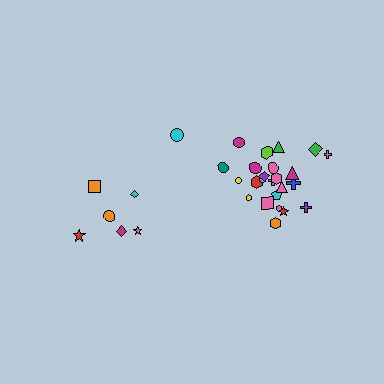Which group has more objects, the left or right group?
The right group.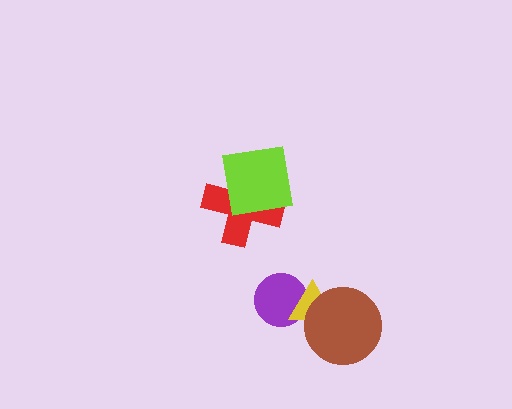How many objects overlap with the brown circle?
1 object overlaps with the brown circle.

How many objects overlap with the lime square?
1 object overlaps with the lime square.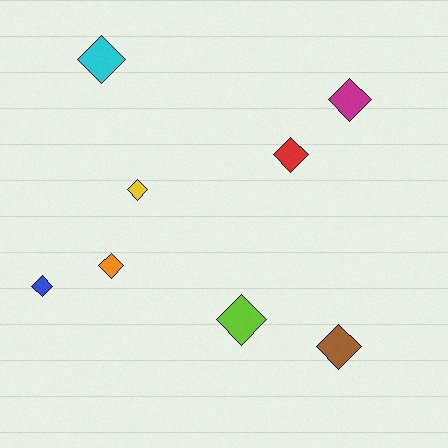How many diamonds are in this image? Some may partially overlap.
There are 8 diamonds.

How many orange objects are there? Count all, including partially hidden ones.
There is 1 orange object.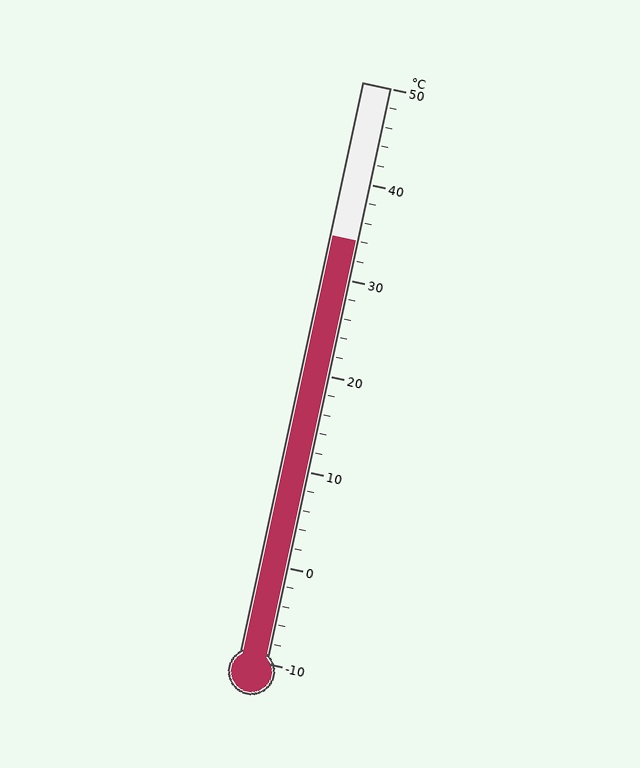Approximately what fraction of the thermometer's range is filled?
The thermometer is filled to approximately 75% of its range.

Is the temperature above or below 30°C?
The temperature is above 30°C.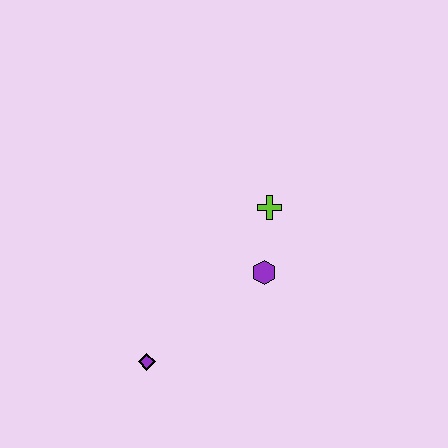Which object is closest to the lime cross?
The purple hexagon is closest to the lime cross.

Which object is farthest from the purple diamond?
The lime cross is farthest from the purple diamond.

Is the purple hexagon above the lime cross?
No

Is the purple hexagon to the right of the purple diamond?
Yes